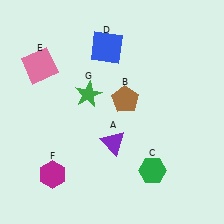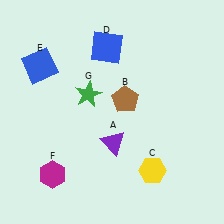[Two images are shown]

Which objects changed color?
C changed from green to yellow. E changed from pink to blue.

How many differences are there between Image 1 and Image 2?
There are 2 differences between the two images.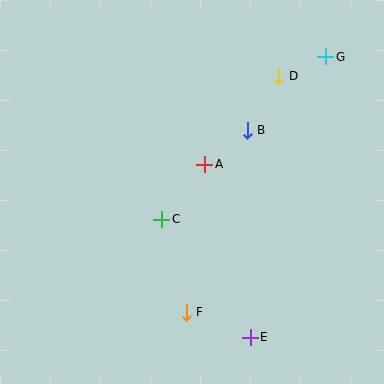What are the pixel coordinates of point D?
Point D is at (279, 76).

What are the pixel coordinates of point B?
Point B is at (247, 130).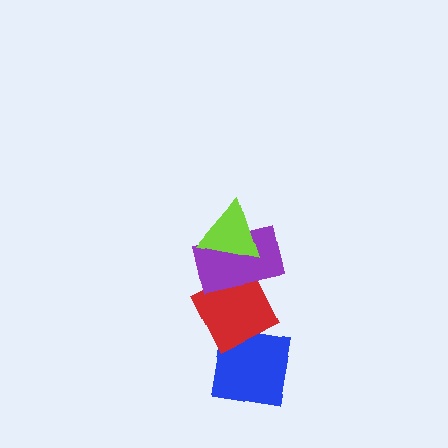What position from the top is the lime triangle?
The lime triangle is 1st from the top.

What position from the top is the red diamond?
The red diamond is 3rd from the top.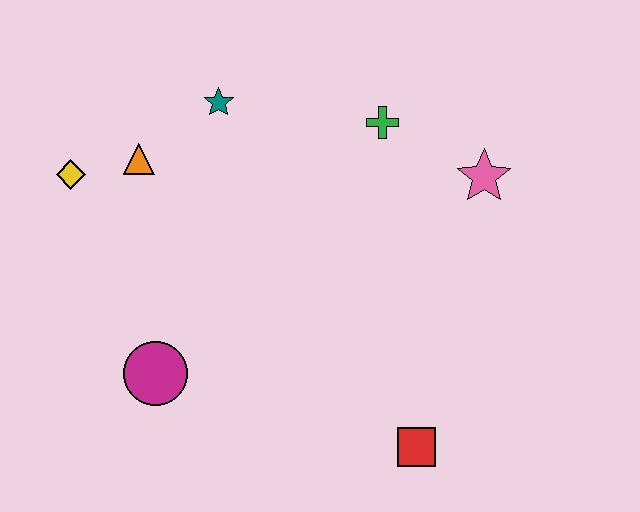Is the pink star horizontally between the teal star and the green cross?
No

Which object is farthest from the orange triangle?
The red square is farthest from the orange triangle.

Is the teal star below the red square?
No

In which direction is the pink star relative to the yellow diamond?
The pink star is to the right of the yellow diamond.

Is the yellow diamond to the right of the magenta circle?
No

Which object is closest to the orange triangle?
The yellow diamond is closest to the orange triangle.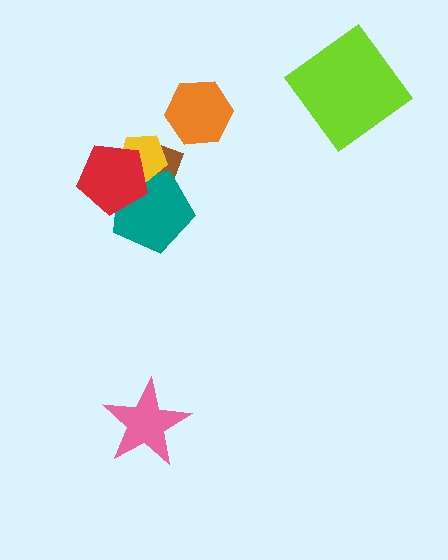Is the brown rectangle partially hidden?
Yes, it is partially covered by another shape.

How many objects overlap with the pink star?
0 objects overlap with the pink star.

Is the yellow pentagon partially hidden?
Yes, it is partially covered by another shape.